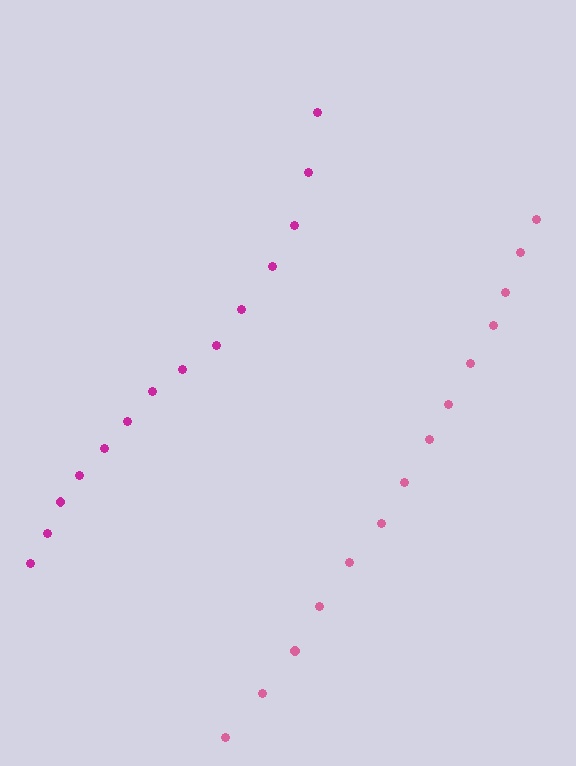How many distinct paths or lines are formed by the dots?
There are 2 distinct paths.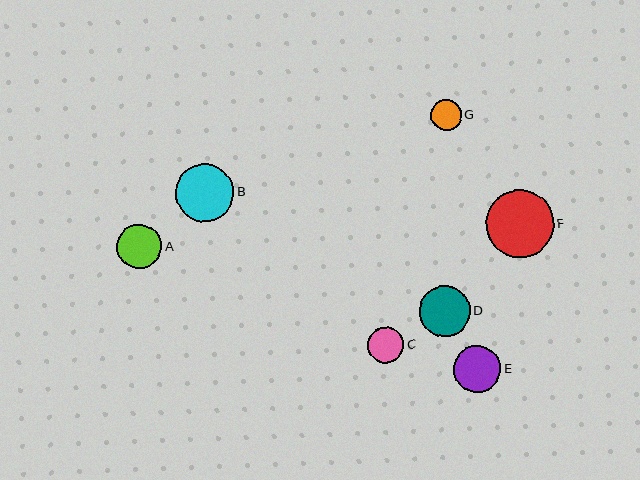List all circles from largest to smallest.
From largest to smallest: F, B, D, E, A, C, G.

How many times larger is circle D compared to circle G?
Circle D is approximately 1.6 times the size of circle G.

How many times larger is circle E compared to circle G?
Circle E is approximately 1.5 times the size of circle G.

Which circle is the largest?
Circle F is the largest with a size of approximately 68 pixels.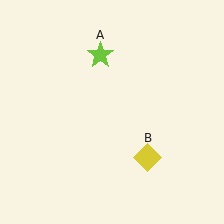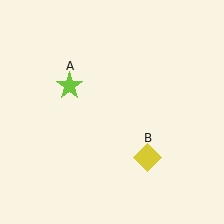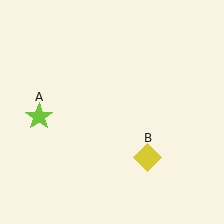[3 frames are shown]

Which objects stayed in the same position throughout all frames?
Yellow diamond (object B) remained stationary.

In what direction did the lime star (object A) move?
The lime star (object A) moved down and to the left.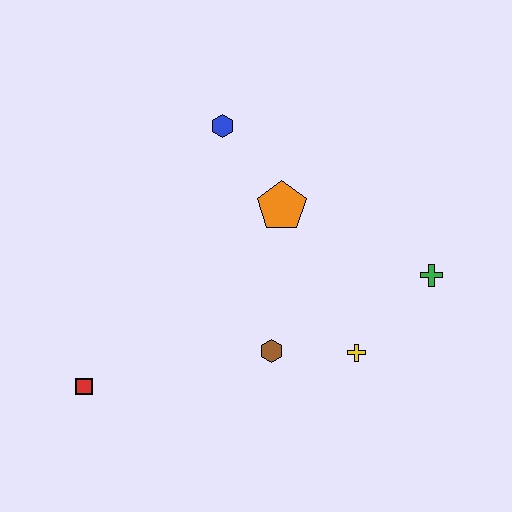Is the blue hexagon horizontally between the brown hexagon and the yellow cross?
No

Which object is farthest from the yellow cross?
The red square is farthest from the yellow cross.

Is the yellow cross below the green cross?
Yes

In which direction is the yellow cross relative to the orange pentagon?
The yellow cross is below the orange pentagon.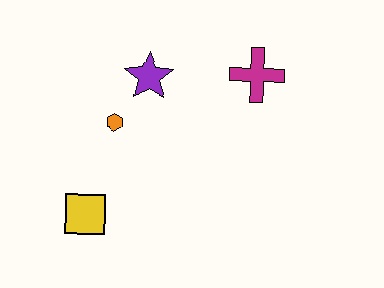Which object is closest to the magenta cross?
The purple star is closest to the magenta cross.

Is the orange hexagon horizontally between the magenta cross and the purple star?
No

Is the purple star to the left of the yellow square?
No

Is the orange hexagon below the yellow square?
No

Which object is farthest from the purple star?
The yellow square is farthest from the purple star.